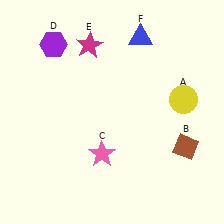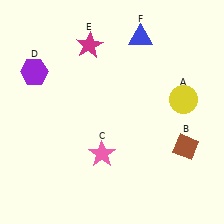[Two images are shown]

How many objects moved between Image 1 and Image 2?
1 object moved between the two images.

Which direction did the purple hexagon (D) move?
The purple hexagon (D) moved down.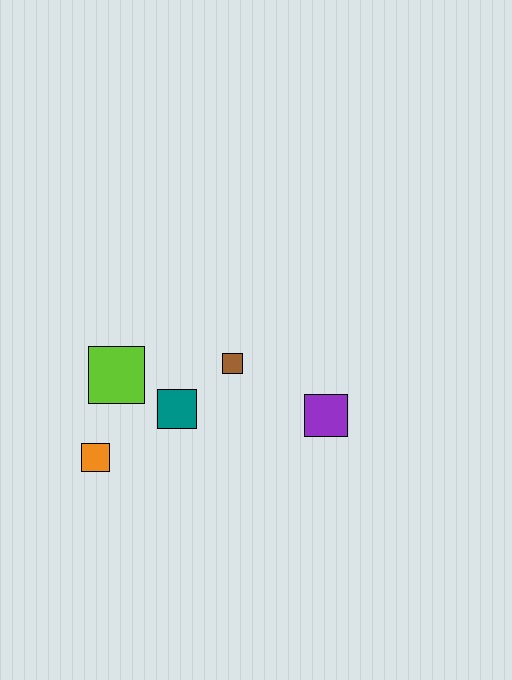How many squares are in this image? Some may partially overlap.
There are 5 squares.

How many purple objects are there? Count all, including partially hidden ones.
There is 1 purple object.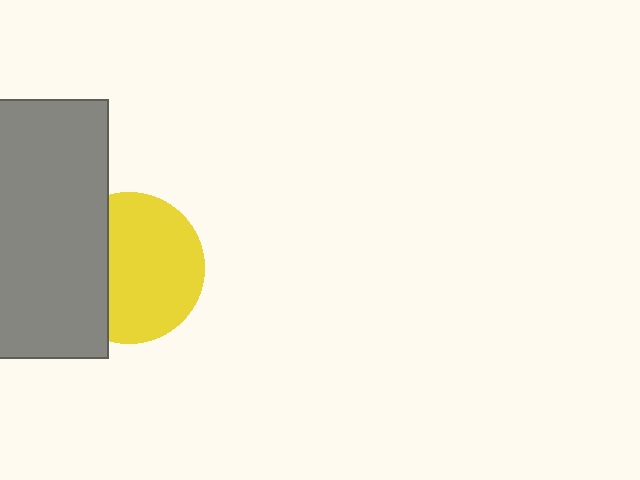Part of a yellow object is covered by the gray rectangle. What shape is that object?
It is a circle.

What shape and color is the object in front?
The object in front is a gray rectangle.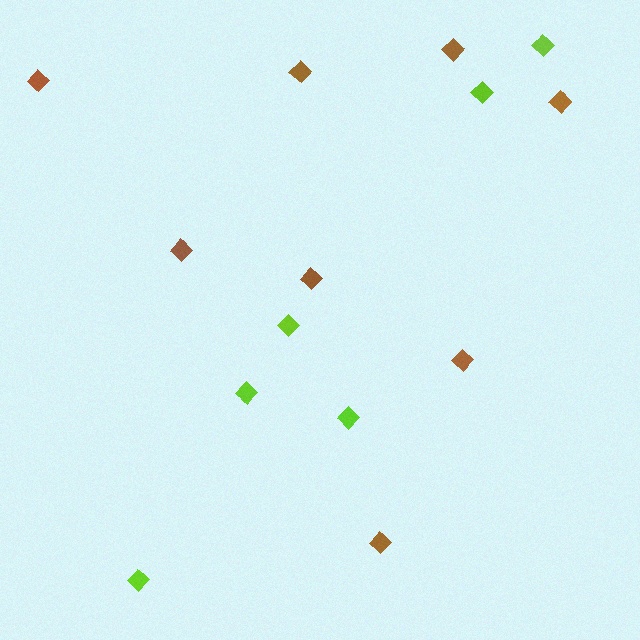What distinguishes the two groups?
There are 2 groups: one group of brown diamonds (8) and one group of lime diamonds (6).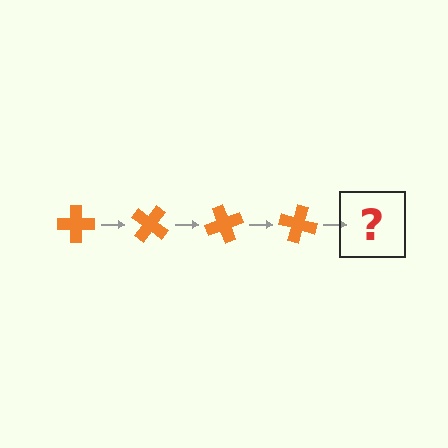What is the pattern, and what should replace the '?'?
The pattern is that the cross rotates 35 degrees each step. The '?' should be an orange cross rotated 140 degrees.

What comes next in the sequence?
The next element should be an orange cross rotated 140 degrees.